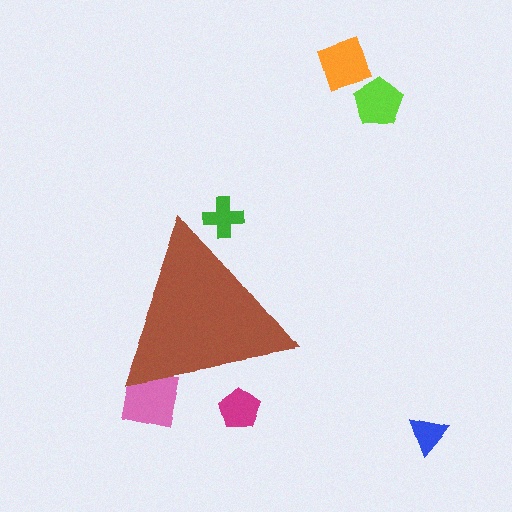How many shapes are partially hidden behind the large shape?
3 shapes are partially hidden.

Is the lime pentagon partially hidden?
No, the lime pentagon is fully visible.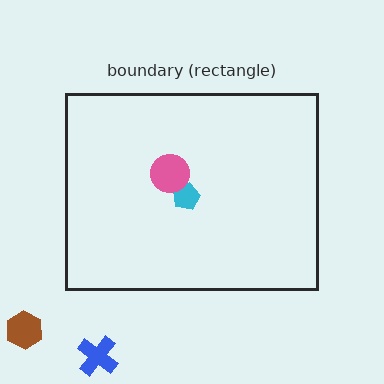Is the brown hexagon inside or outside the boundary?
Outside.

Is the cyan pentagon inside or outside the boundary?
Inside.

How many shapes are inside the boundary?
2 inside, 2 outside.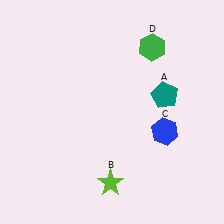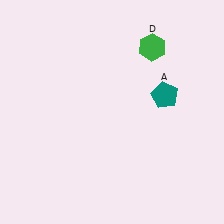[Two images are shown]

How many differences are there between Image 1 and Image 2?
There are 2 differences between the two images.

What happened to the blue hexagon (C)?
The blue hexagon (C) was removed in Image 2. It was in the bottom-right area of Image 1.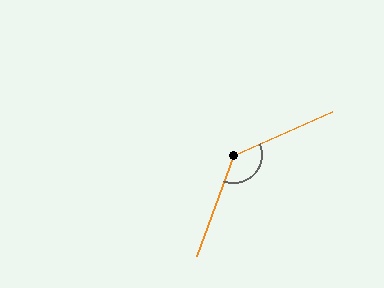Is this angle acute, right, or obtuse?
It is obtuse.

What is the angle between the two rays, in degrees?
Approximately 133 degrees.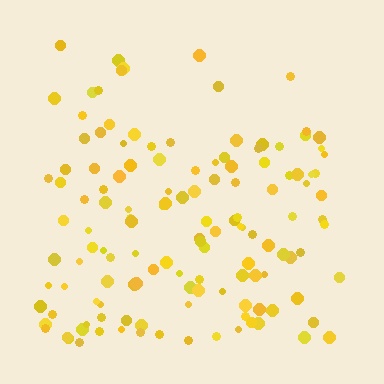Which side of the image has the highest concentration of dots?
The bottom.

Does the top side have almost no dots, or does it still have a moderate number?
Still a moderate number, just noticeably fewer than the bottom.